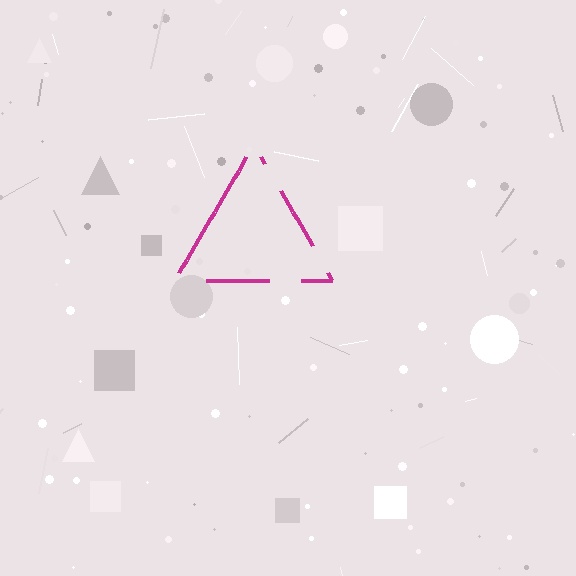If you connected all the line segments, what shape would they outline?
They would outline a triangle.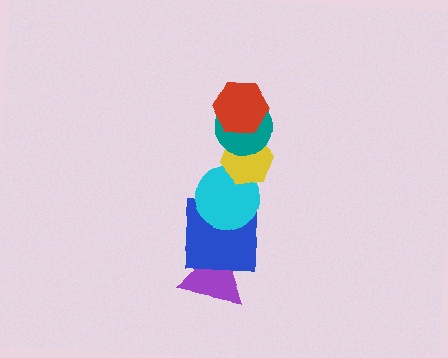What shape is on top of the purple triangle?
The blue square is on top of the purple triangle.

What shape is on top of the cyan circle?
The yellow hexagon is on top of the cyan circle.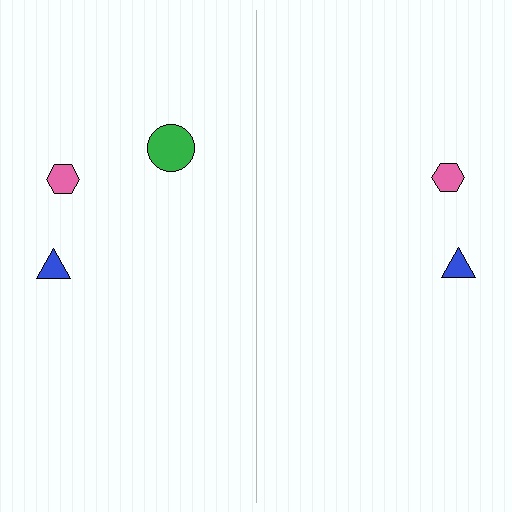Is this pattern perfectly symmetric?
No, the pattern is not perfectly symmetric. A green circle is missing from the right side.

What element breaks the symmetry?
A green circle is missing from the right side.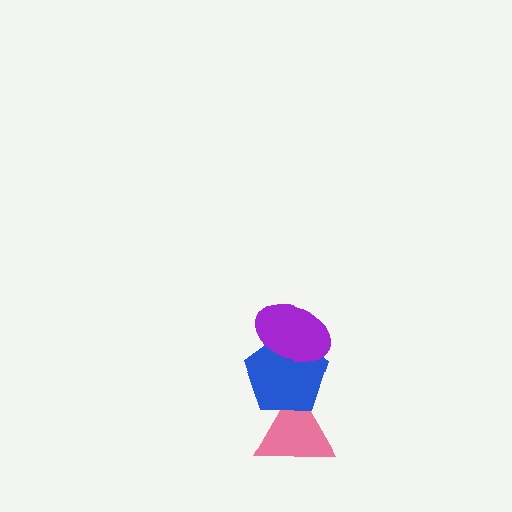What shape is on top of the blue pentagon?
The purple ellipse is on top of the blue pentagon.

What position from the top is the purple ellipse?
The purple ellipse is 1st from the top.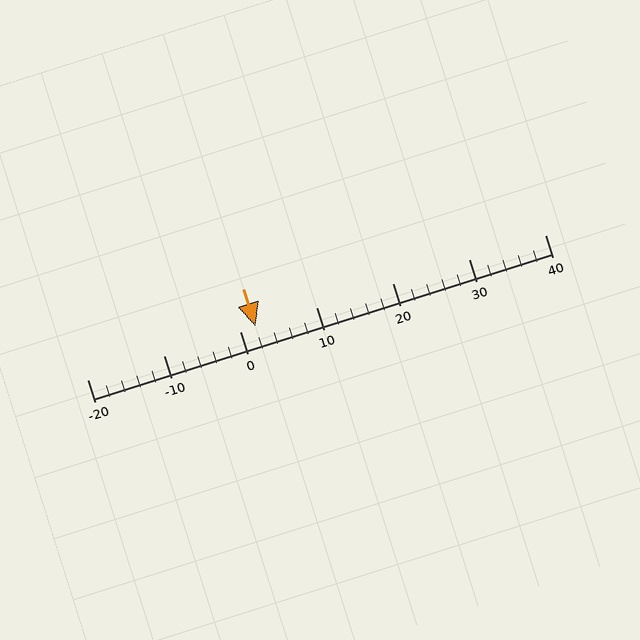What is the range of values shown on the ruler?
The ruler shows values from -20 to 40.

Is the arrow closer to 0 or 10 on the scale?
The arrow is closer to 0.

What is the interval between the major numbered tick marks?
The major tick marks are spaced 10 units apart.